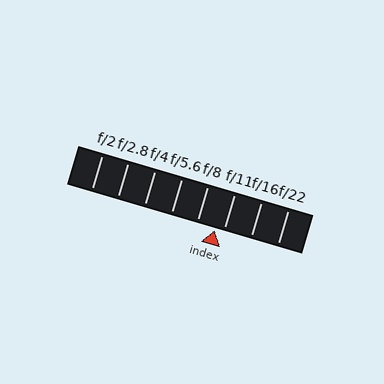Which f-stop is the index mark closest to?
The index mark is closest to f/11.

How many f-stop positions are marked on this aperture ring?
There are 8 f-stop positions marked.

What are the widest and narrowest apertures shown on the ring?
The widest aperture shown is f/2 and the narrowest is f/22.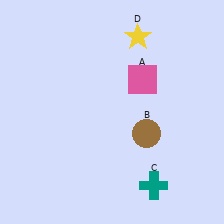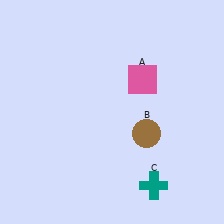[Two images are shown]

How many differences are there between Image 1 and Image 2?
There is 1 difference between the two images.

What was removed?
The yellow star (D) was removed in Image 2.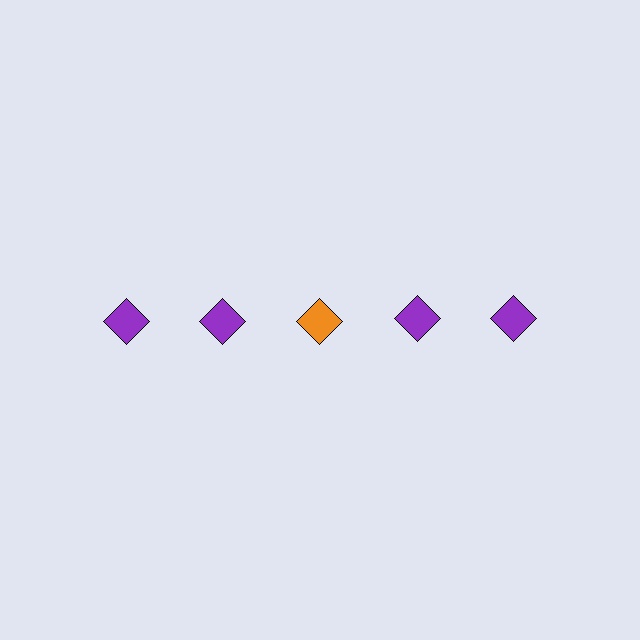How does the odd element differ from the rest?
It has a different color: orange instead of purple.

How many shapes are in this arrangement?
There are 5 shapes arranged in a grid pattern.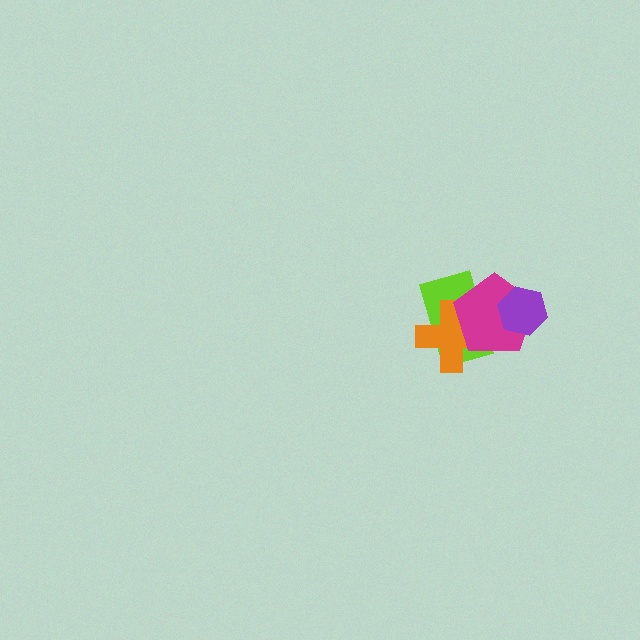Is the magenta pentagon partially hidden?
Yes, it is partially covered by another shape.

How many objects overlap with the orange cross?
2 objects overlap with the orange cross.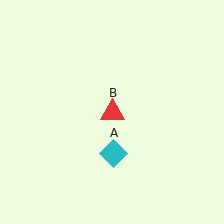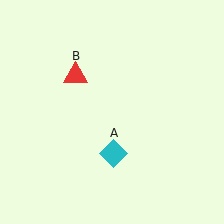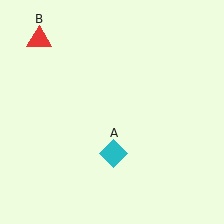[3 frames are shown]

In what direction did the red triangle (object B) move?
The red triangle (object B) moved up and to the left.